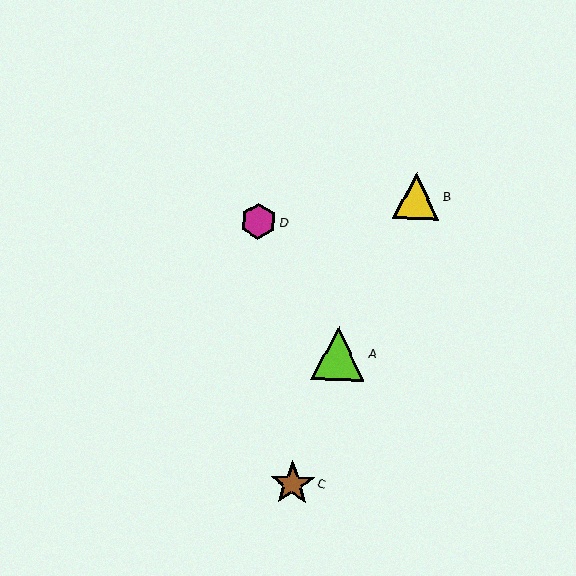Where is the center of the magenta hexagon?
The center of the magenta hexagon is at (258, 221).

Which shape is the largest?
The lime triangle (labeled A) is the largest.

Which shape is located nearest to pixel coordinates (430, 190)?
The yellow triangle (labeled B) at (416, 196) is nearest to that location.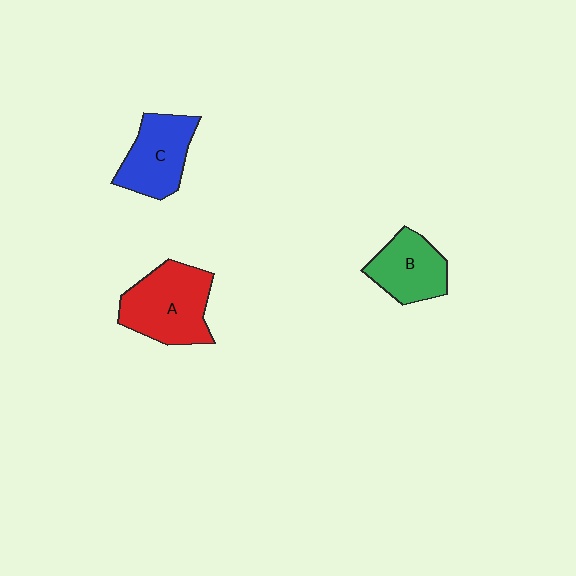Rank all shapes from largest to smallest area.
From largest to smallest: A (red), C (blue), B (green).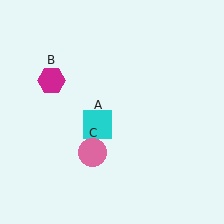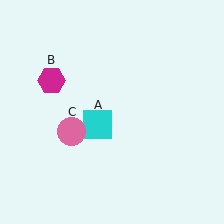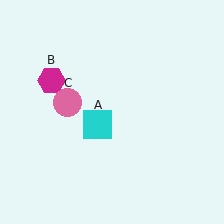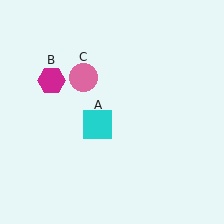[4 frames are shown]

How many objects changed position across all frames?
1 object changed position: pink circle (object C).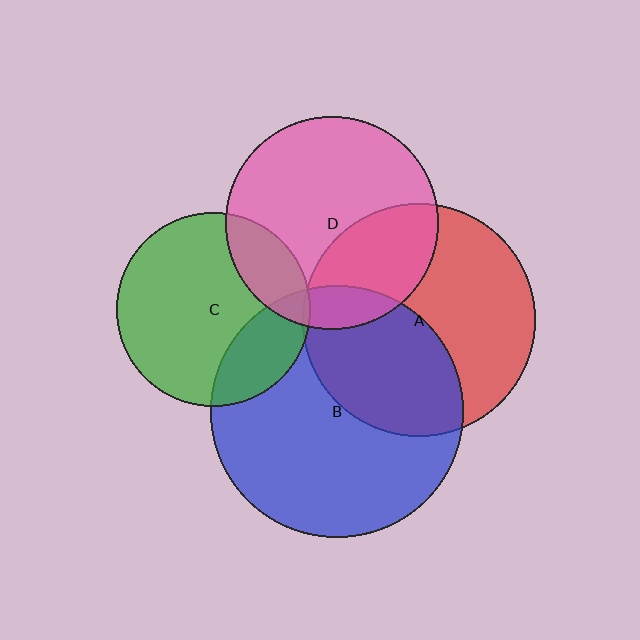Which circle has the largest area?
Circle B (blue).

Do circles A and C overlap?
Yes.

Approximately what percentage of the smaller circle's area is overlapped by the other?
Approximately 5%.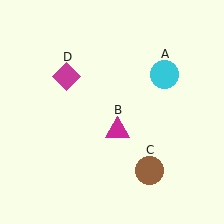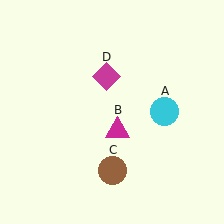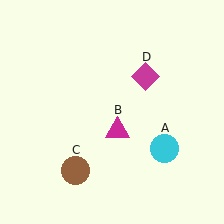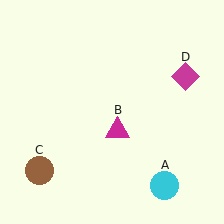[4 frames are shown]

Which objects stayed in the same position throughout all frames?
Magenta triangle (object B) remained stationary.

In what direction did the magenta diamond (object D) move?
The magenta diamond (object D) moved right.